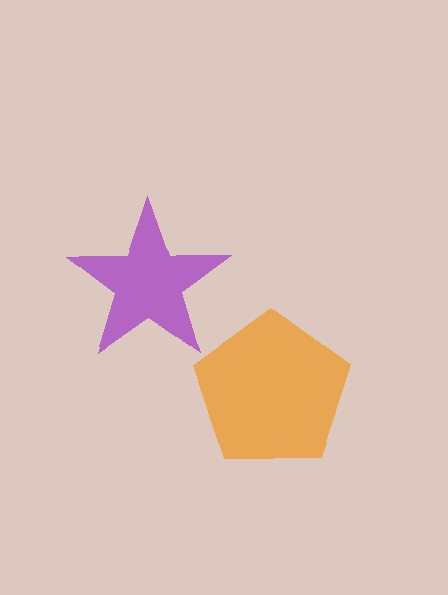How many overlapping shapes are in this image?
There are 2 overlapping shapes in the image.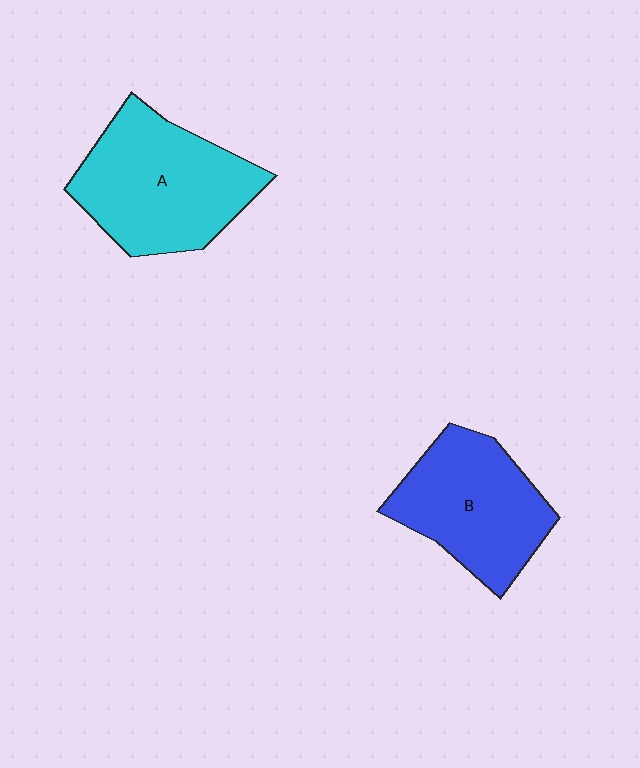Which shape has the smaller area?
Shape B (blue).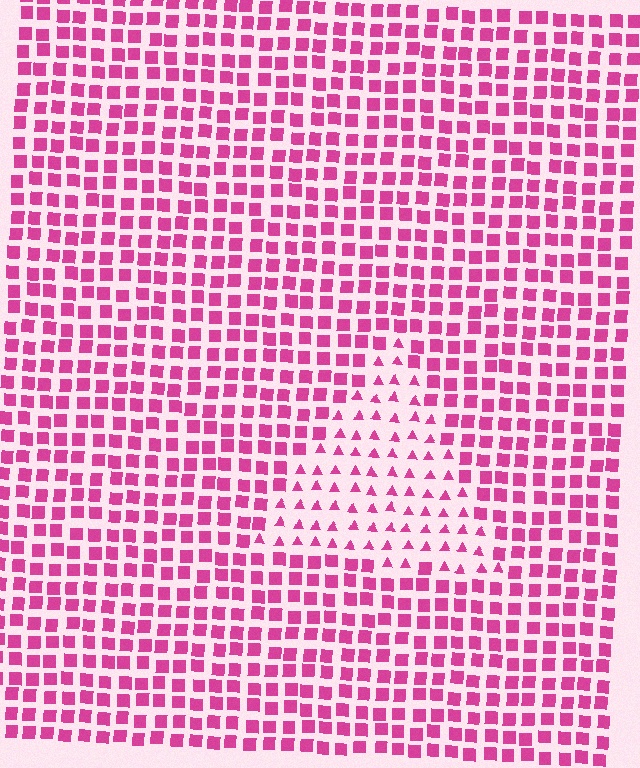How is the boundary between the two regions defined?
The boundary is defined by a change in element shape: triangles inside vs. squares outside. All elements share the same color and spacing.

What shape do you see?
I see a triangle.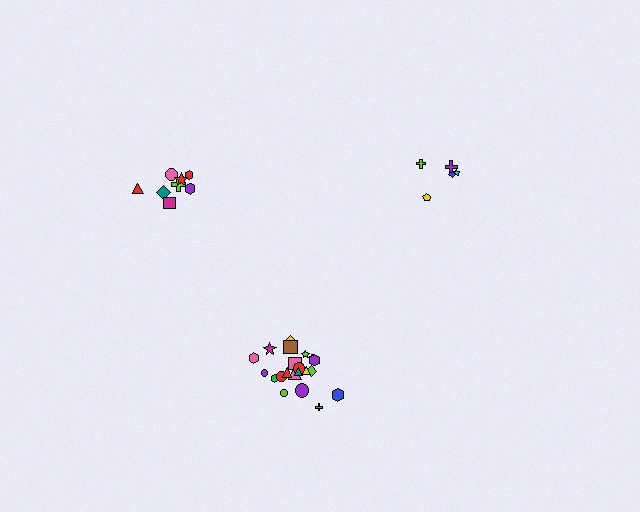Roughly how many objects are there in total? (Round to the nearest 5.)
Roughly 35 objects in total.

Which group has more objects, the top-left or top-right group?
The top-left group.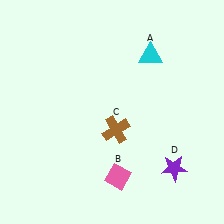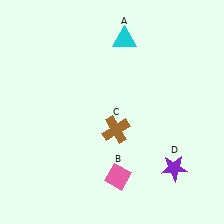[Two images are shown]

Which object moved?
The cyan triangle (A) moved left.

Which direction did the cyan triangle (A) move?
The cyan triangle (A) moved left.